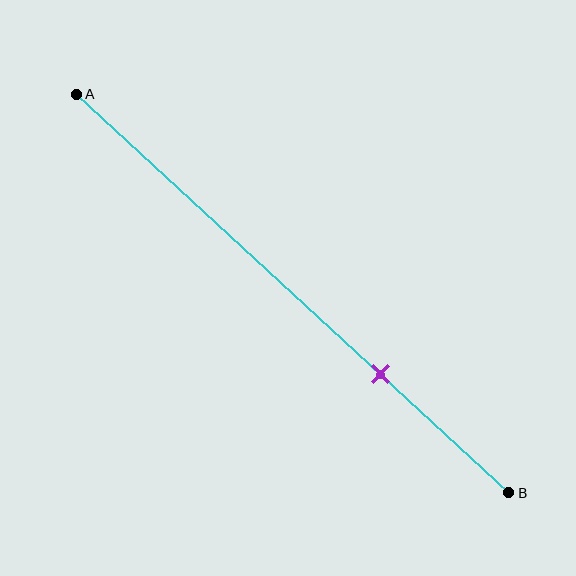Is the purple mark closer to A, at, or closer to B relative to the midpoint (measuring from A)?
The purple mark is closer to point B than the midpoint of segment AB.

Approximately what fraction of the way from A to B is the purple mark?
The purple mark is approximately 70% of the way from A to B.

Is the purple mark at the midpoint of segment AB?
No, the mark is at about 70% from A, not at the 50% midpoint.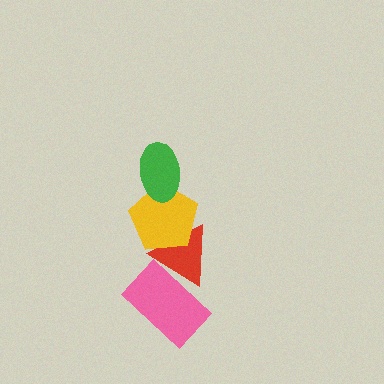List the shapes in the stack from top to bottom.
From top to bottom: the green ellipse, the yellow pentagon, the red triangle, the pink rectangle.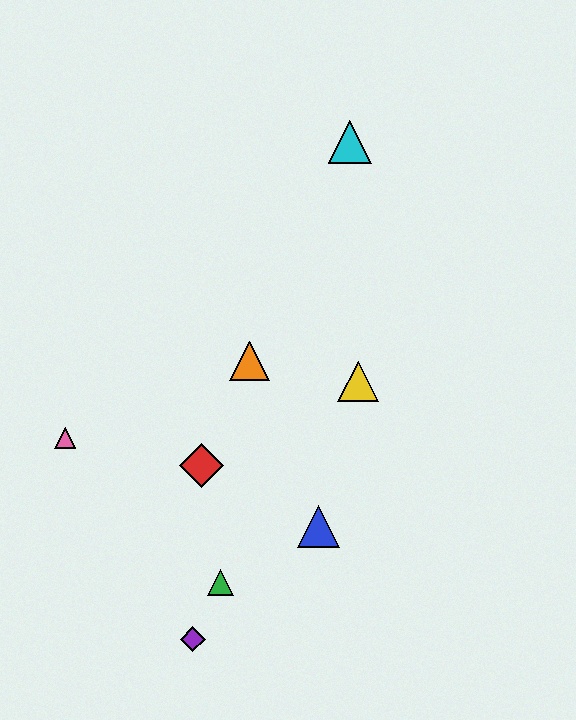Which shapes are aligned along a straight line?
The red diamond, the orange triangle, the cyan triangle are aligned along a straight line.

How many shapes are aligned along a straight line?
3 shapes (the red diamond, the orange triangle, the cyan triangle) are aligned along a straight line.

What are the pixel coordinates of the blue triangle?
The blue triangle is at (318, 527).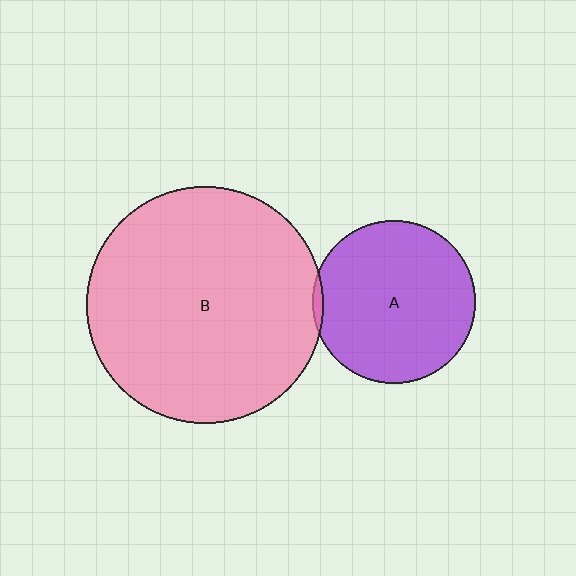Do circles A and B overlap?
Yes.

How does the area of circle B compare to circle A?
Approximately 2.1 times.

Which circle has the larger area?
Circle B (pink).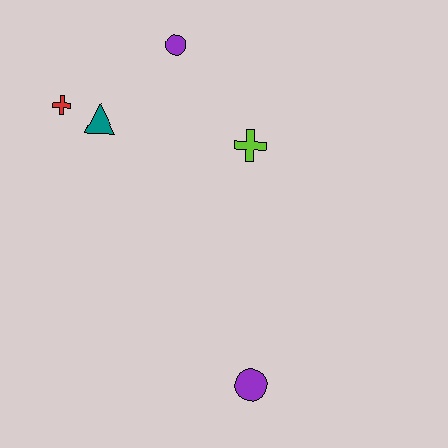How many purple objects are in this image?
There are 2 purple objects.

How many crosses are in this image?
There are 2 crosses.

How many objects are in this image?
There are 5 objects.